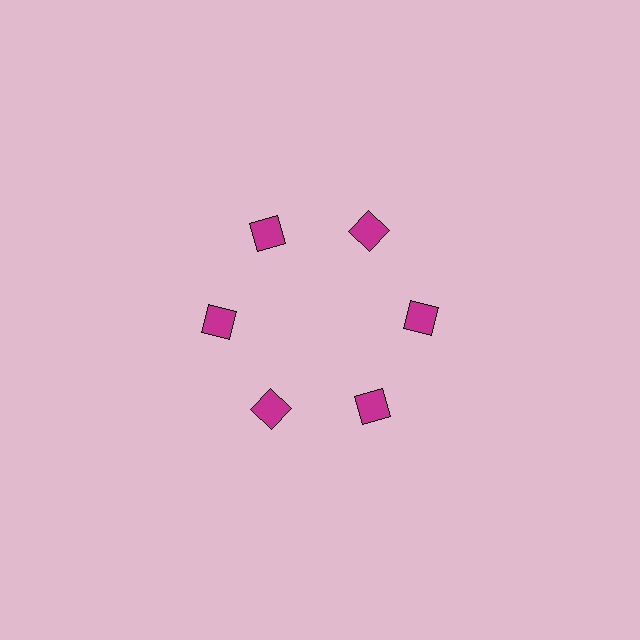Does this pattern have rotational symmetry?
Yes, this pattern has 6-fold rotational symmetry. It looks the same after rotating 60 degrees around the center.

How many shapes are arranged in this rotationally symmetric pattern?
There are 6 shapes, arranged in 6 groups of 1.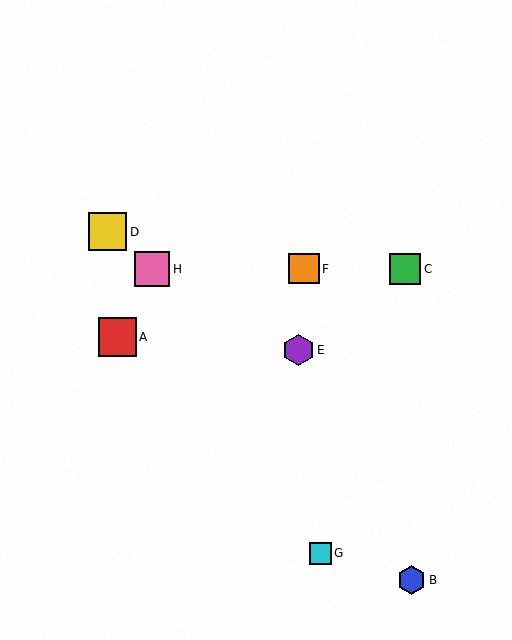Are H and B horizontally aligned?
No, H is at y≈269 and B is at y≈580.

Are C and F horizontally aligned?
Yes, both are at y≈269.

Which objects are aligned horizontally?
Objects C, F, H are aligned horizontally.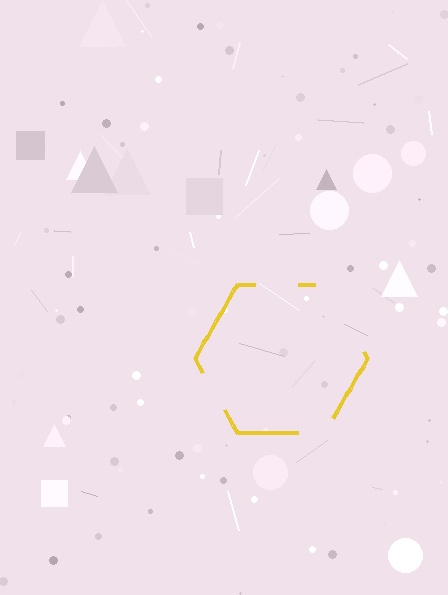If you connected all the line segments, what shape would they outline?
They would outline a hexagon.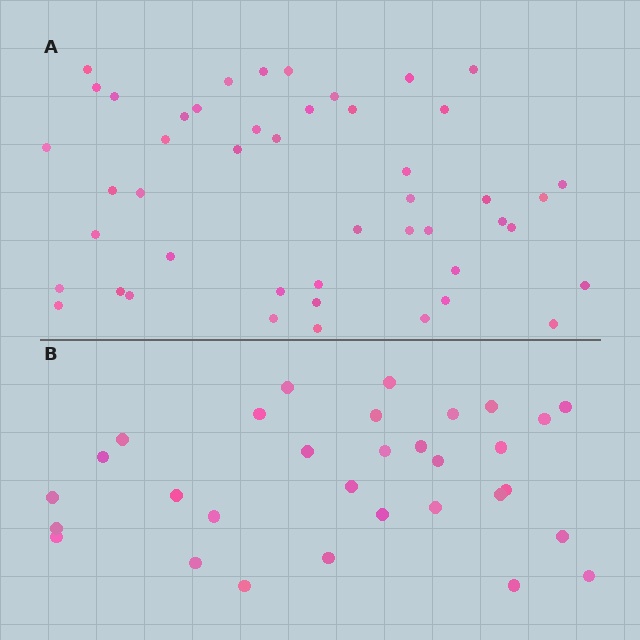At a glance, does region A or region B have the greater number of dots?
Region A (the top region) has more dots.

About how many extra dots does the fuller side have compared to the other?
Region A has approximately 15 more dots than region B.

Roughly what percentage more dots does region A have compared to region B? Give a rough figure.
About 50% more.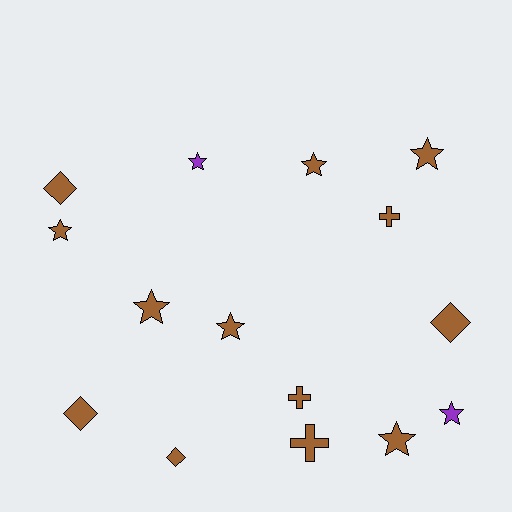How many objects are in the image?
There are 15 objects.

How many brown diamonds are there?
There are 4 brown diamonds.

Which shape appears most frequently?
Star, with 8 objects.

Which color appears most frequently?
Brown, with 13 objects.